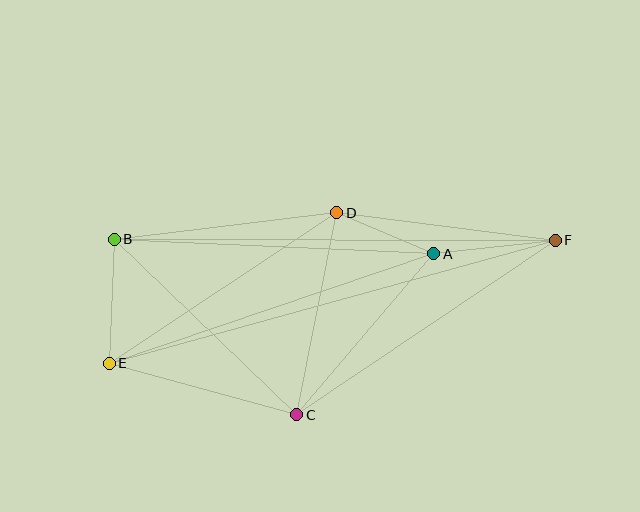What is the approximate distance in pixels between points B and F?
The distance between B and F is approximately 441 pixels.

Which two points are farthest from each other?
Points E and F are farthest from each other.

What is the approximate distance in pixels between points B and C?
The distance between B and C is approximately 253 pixels.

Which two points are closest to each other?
Points A and D are closest to each other.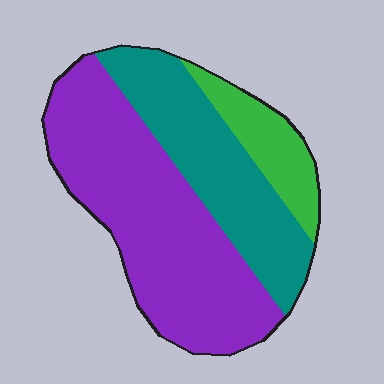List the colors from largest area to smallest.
From largest to smallest: purple, teal, green.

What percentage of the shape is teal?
Teal covers 33% of the shape.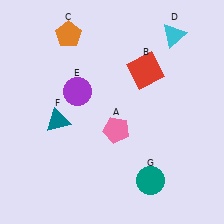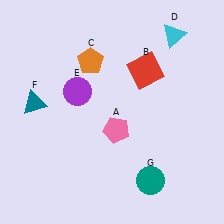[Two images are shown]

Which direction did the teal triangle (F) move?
The teal triangle (F) moved left.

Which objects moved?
The objects that moved are: the orange pentagon (C), the teal triangle (F).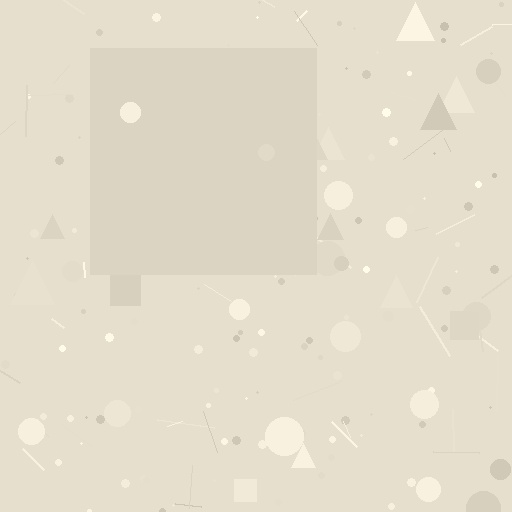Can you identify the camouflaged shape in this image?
The camouflaged shape is a square.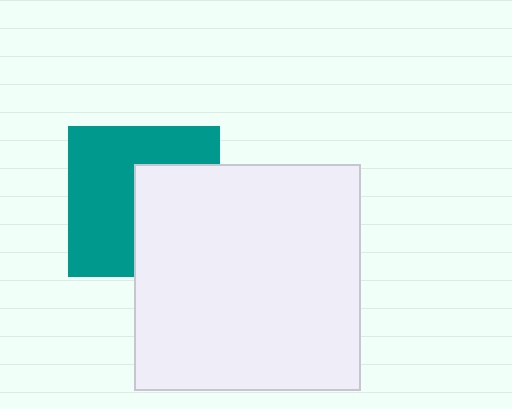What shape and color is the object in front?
The object in front is a white square.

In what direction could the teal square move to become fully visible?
The teal square could move left. That would shift it out from behind the white square entirely.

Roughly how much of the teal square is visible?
About half of it is visible (roughly 58%).